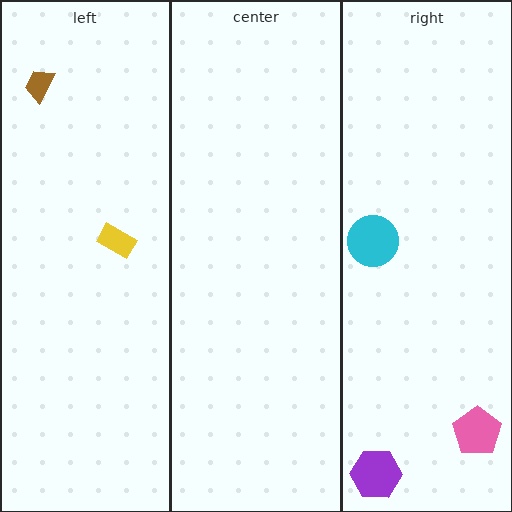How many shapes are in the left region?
2.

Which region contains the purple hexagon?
The right region.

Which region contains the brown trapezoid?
The left region.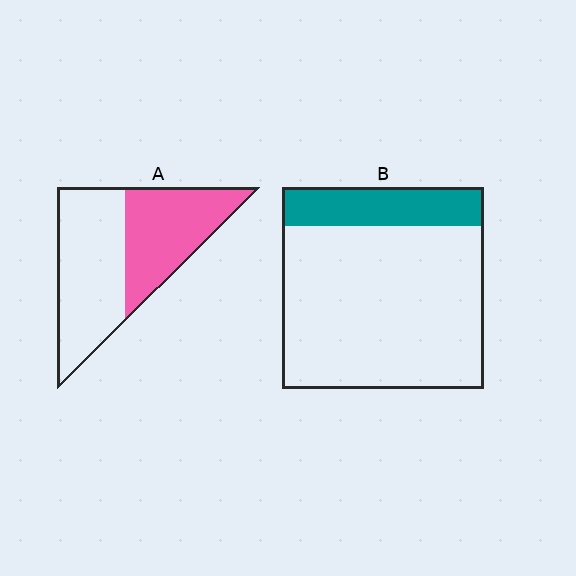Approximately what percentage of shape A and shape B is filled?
A is approximately 45% and B is approximately 20%.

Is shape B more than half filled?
No.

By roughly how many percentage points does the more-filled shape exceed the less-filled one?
By roughly 25 percentage points (A over B).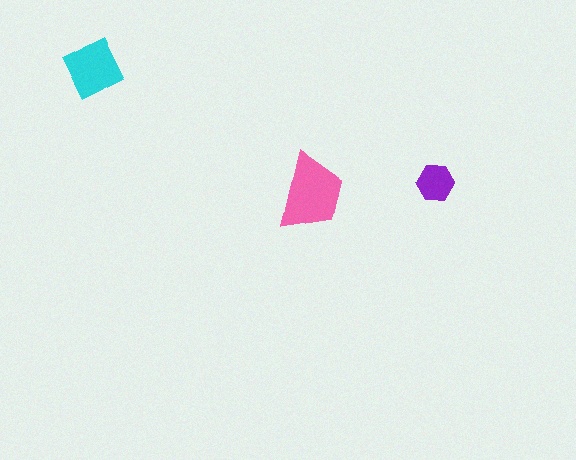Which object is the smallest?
The purple hexagon.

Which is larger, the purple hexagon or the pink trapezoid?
The pink trapezoid.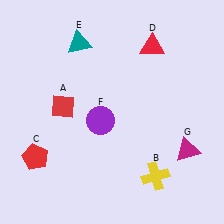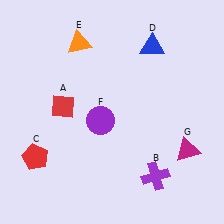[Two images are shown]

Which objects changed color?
B changed from yellow to purple. D changed from red to blue. E changed from teal to orange.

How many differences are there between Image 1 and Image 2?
There are 3 differences between the two images.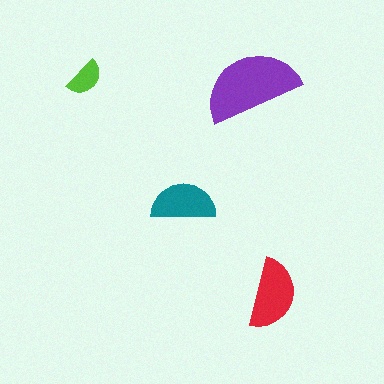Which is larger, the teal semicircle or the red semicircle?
The red one.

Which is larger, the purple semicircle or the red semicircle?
The purple one.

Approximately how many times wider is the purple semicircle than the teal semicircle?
About 1.5 times wider.